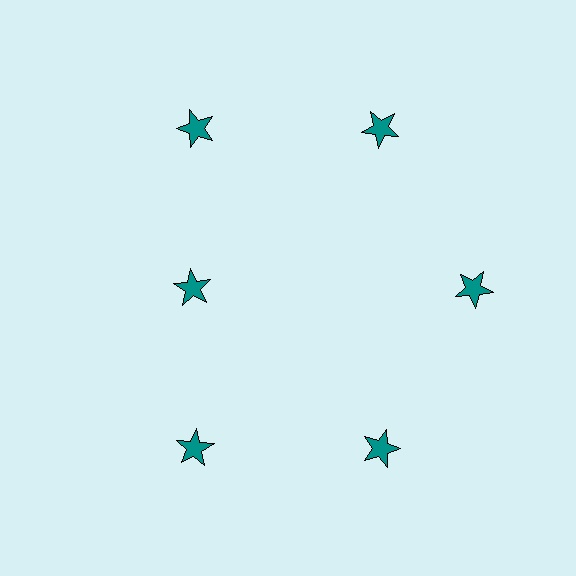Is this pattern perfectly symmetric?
No. The 6 teal stars are arranged in a ring, but one element near the 9 o'clock position is pulled inward toward the center, breaking the 6-fold rotational symmetry.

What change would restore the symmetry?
The symmetry would be restored by moving it outward, back onto the ring so that all 6 stars sit at equal angles and equal distance from the center.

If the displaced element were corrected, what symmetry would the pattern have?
It would have 6-fold rotational symmetry — the pattern would map onto itself every 60 degrees.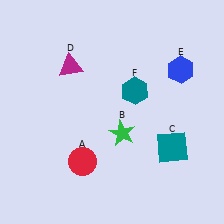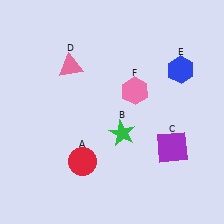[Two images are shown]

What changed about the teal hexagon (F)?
In Image 1, F is teal. In Image 2, it changed to pink.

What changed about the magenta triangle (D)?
In Image 1, D is magenta. In Image 2, it changed to pink.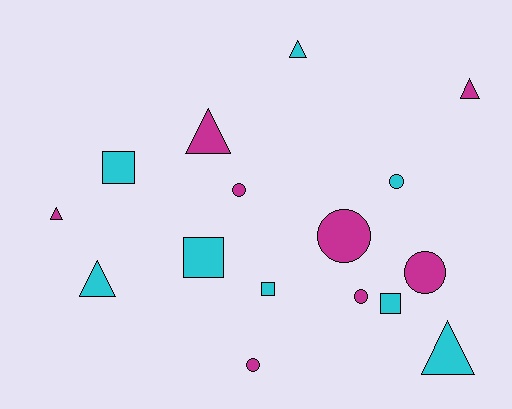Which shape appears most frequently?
Circle, with 6 objects.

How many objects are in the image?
There are 16 objects.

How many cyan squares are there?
There are 4 cyan squares.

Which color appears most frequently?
Cyan, with 8 objects.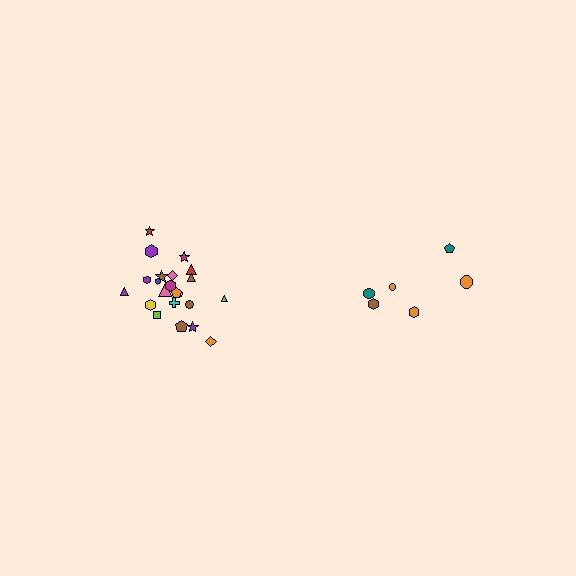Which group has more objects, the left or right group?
The left group.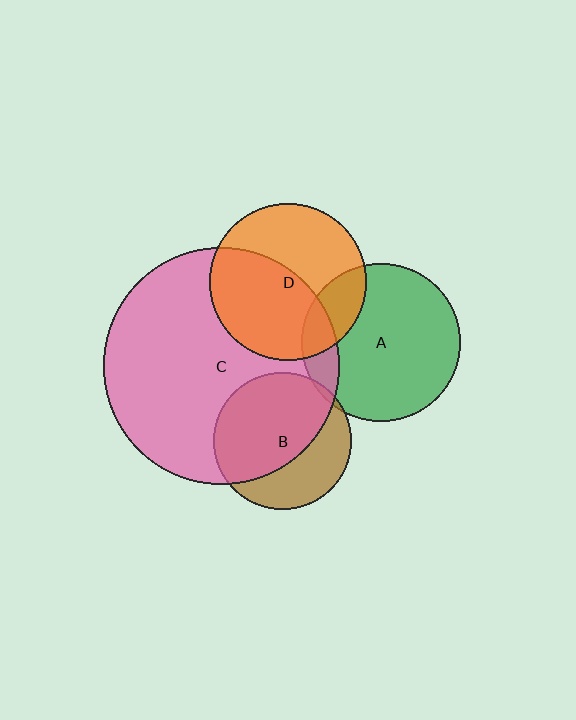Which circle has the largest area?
Circle C (pink).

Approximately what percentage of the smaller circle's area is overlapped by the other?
Approximately 15%.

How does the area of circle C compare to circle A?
Approximately 2.2 times.